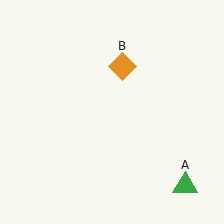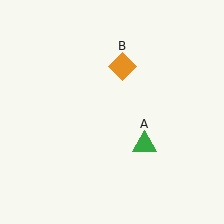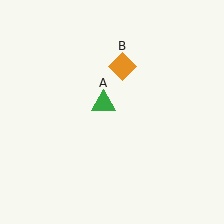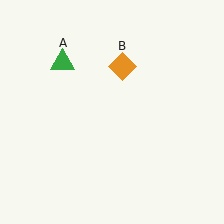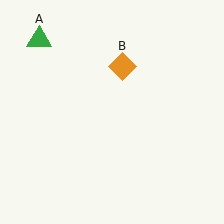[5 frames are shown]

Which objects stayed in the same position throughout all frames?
Orange diamond (object B) remained stationary.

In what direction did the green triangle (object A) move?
The green triangle (object A) moved up and to the left.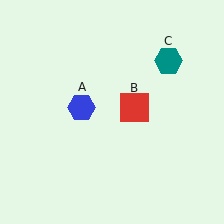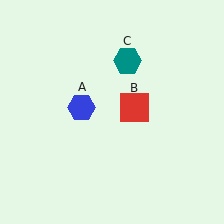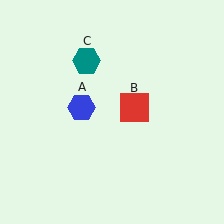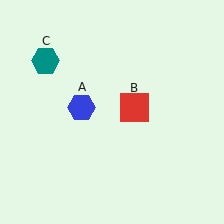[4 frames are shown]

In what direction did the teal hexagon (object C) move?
The teal hexagon (object C) moved left.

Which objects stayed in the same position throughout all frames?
Blue hexagon (object A) and red square (object B) remained stationary.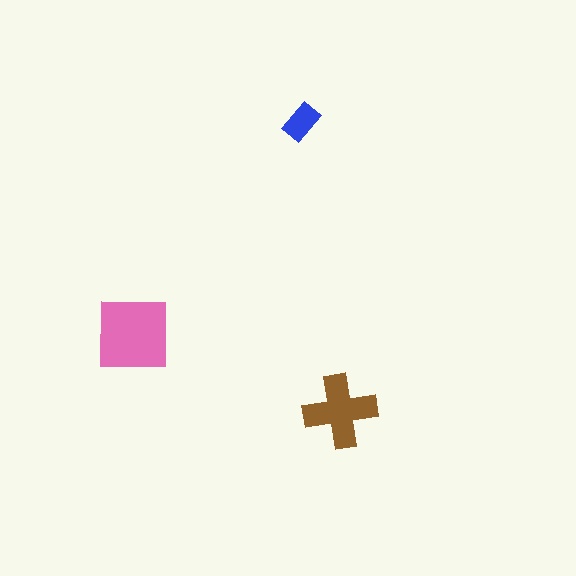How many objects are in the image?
There are 3 objects in the image.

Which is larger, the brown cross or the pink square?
The pink square.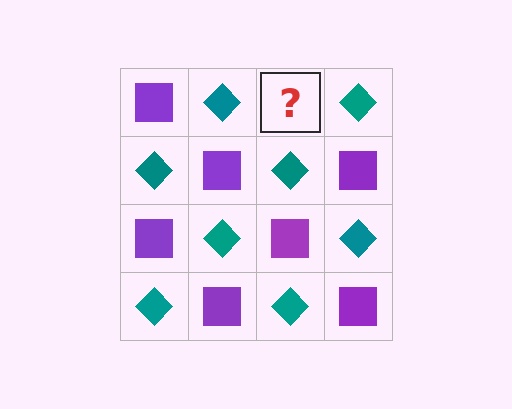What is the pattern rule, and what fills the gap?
The rule is that it alternates purple square and teal diamond in a checkerboard pattern. The gap should be filled with a purple square.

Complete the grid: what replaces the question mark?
The question mark should be replaced with a purple square.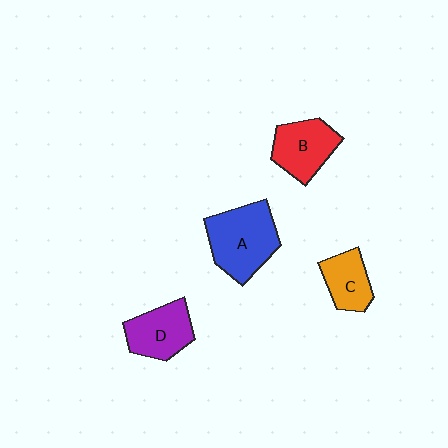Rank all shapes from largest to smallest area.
From largest to smallest: A (blue), B (red), D (purple), C (orange).